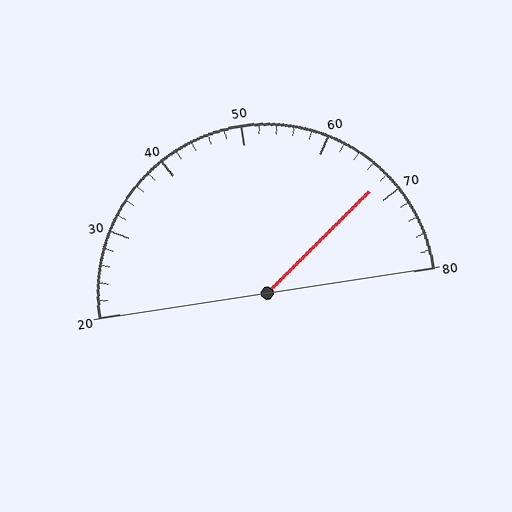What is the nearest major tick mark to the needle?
The nearest major tick mark is 70.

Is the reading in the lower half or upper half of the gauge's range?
The reading is in the upper half of the range (20 to 80).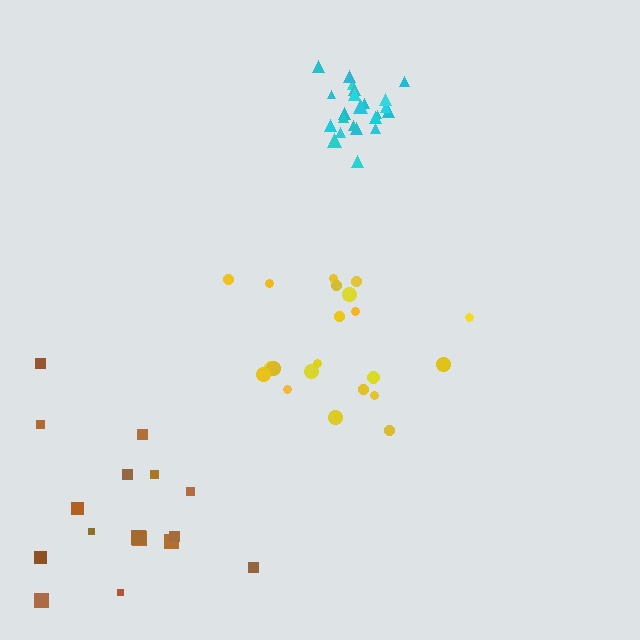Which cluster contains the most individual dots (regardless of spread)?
Cyan (23).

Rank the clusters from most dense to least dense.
cyan, yellow, brown.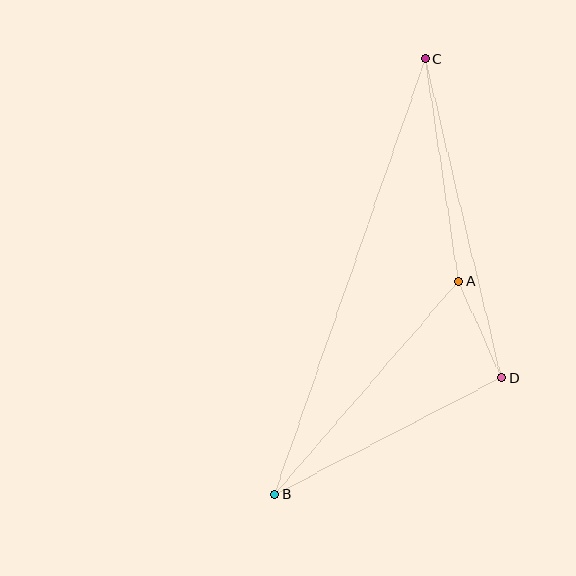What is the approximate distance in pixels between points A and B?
The distance between A and B is approximately 282 pixels.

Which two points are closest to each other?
Points A and D are closest to each other.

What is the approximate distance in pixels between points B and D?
The distance between B and D is approximately 255 pixels.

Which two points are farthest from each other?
Points B and C are farthest from each other.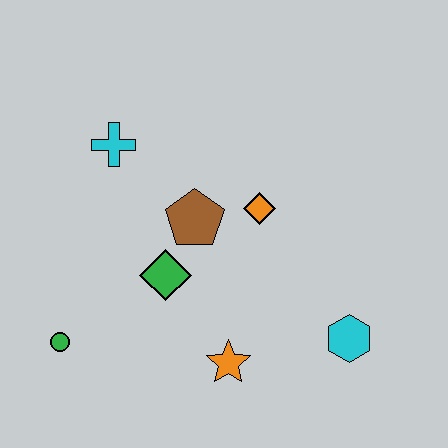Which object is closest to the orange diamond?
The brown pentagon is closest to the orange diamond.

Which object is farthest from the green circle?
The cyan hexagon is farthest from the green circle.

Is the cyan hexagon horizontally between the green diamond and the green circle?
No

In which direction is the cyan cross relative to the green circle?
The cyan cross is above the green circle.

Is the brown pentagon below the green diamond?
No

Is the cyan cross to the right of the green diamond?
No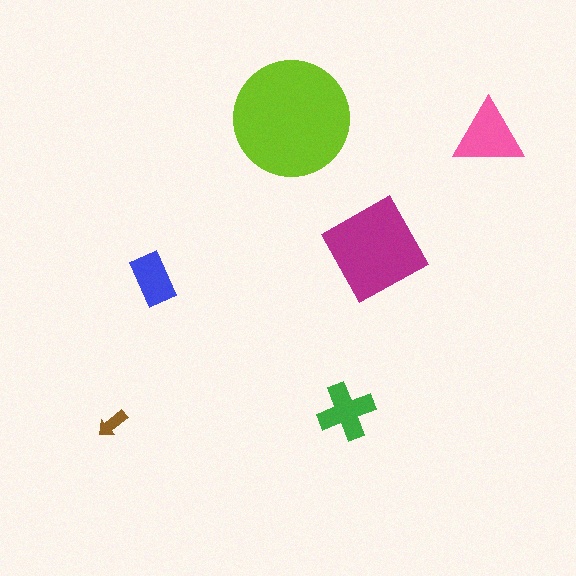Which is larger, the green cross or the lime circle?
The lime circle.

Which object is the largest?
The lime circle.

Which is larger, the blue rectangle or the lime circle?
The lime circle.